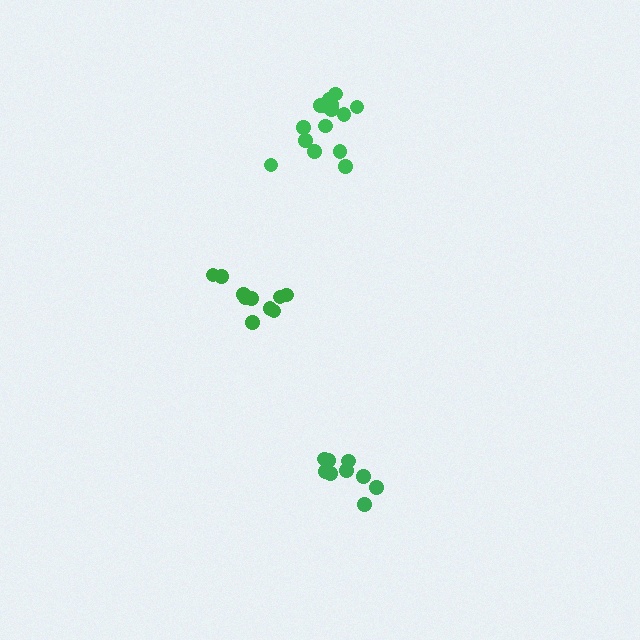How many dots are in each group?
Group 1: 9 dots, Group 2: 15 dots, Group 3: 10 dots (34 total).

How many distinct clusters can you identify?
There are 3 distinct clusters.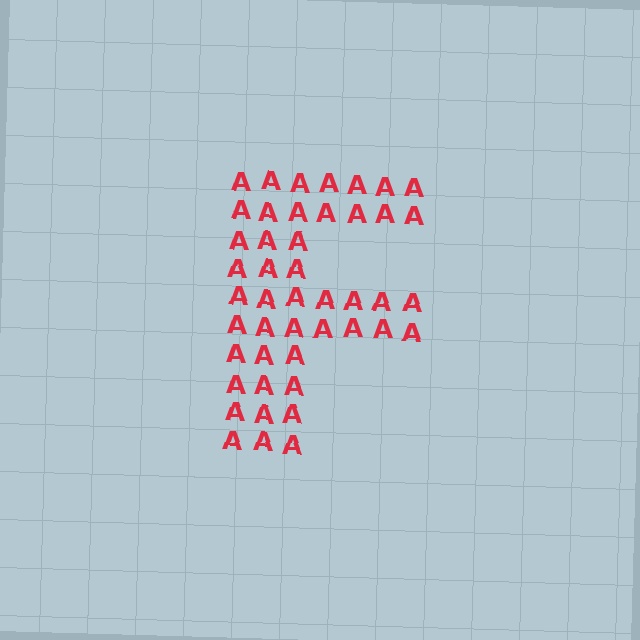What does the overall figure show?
The overall figure shows the letter F.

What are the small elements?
The small elements are letter A's.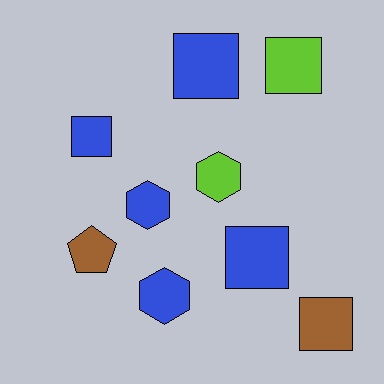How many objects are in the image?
There are 9 objects.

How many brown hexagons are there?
There are no brown hexagons.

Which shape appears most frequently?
Square, with 5 objects.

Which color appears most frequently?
Blue, with 5 objects.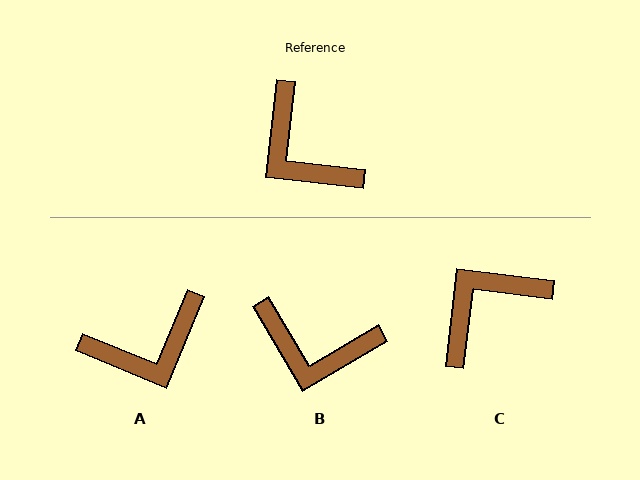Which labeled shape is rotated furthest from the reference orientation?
C, about 91 degrees away.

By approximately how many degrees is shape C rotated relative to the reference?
Approximately 91 degrees clockwise.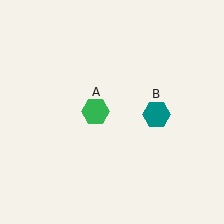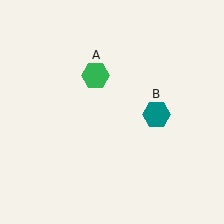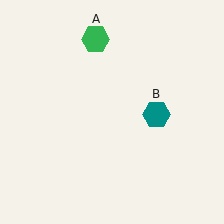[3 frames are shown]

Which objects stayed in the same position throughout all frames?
Teal hexagon (object B) remained stationary.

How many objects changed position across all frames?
1 object changed position: green hexagon (object A).